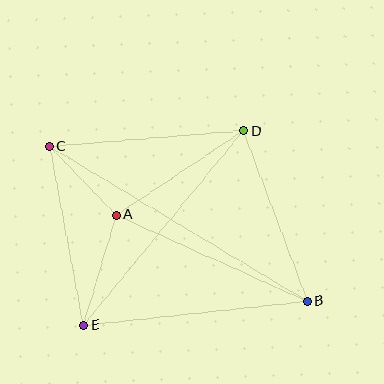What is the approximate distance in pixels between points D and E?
The distance between D and E is approximately 252 pixels.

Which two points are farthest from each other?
Points B and C are farthest from each other.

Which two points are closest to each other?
Points A and C are closest to each other.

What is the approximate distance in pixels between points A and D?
The distance between A and D is approximately 153 pixels.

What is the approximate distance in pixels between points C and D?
The distance between C and D is approximately 194 pixels.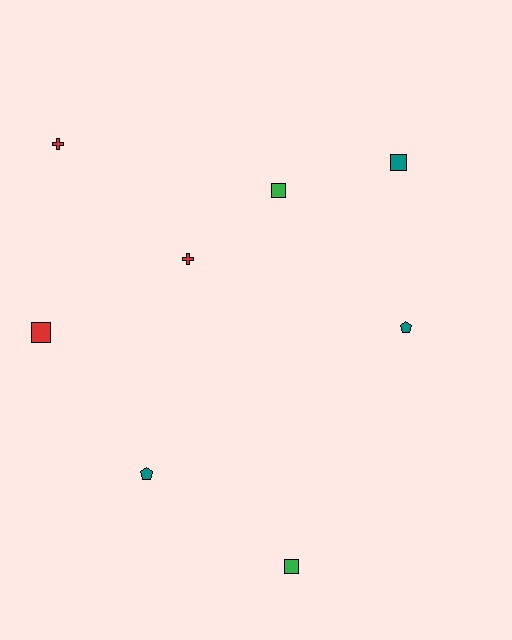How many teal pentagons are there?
There are 2 teal pentagons.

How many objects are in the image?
There are 8 objects.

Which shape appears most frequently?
Square, with 4 objects.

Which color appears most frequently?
Red, with 3 objects.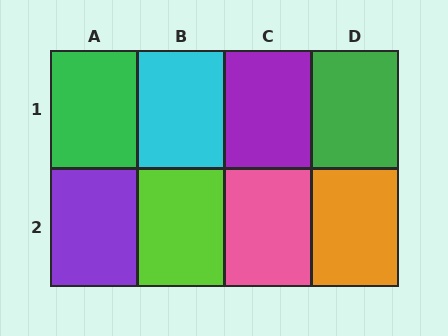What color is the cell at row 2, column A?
Purple.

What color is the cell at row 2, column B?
Lime.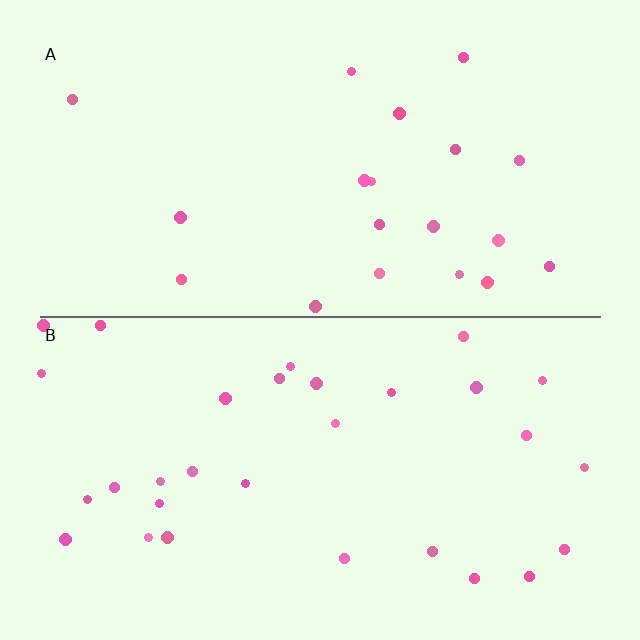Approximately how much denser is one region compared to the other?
Approximately 1.5× — region B over region A.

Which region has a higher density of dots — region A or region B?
B (the bottom).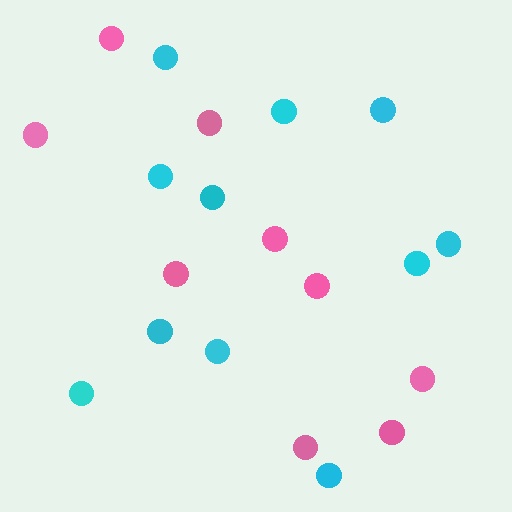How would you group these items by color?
There are 2 groups: one group of cyan circles (11) and one group of pink circles (9).